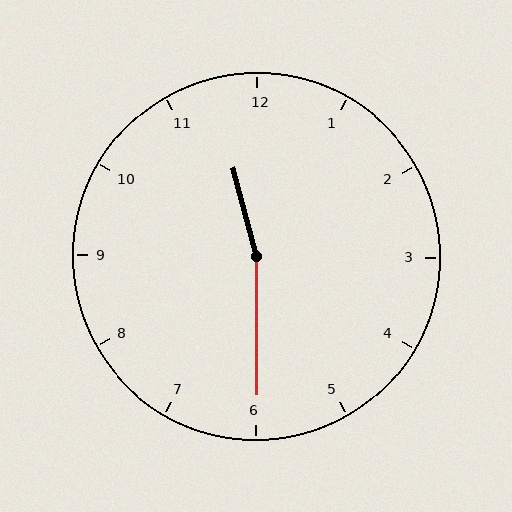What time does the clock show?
11:30.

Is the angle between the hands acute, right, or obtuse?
It is obtuse.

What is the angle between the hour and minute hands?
Approximately 165 degrees.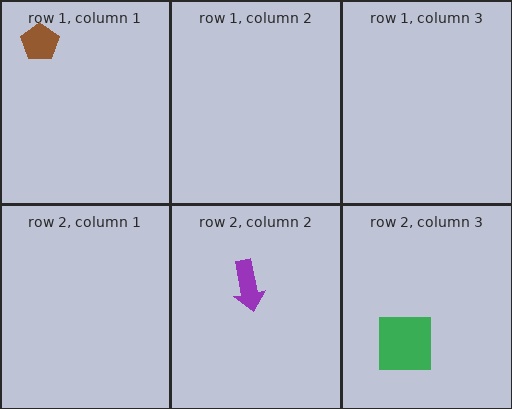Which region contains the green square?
The row 2, column 3 region.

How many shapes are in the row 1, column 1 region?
1.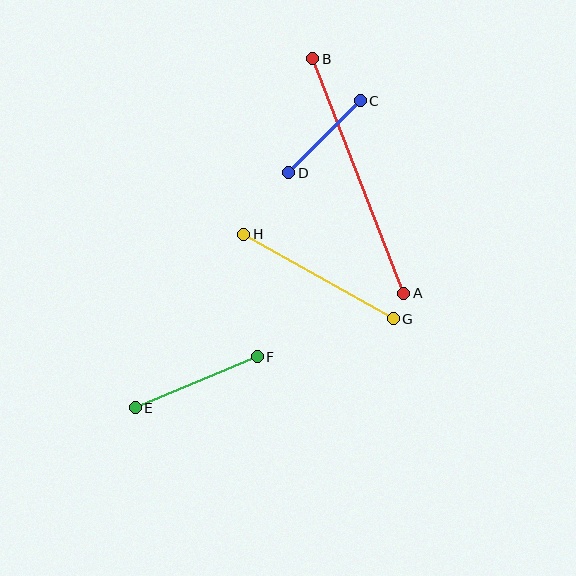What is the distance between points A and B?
The distance is approximately 252 pixels.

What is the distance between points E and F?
The distance is approximately 132 pixels.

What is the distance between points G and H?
The distance is approximately 172 pixels.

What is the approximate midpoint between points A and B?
The midpoint is at approximately (358, 176) pixels.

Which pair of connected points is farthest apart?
Points A and B are farthest apart.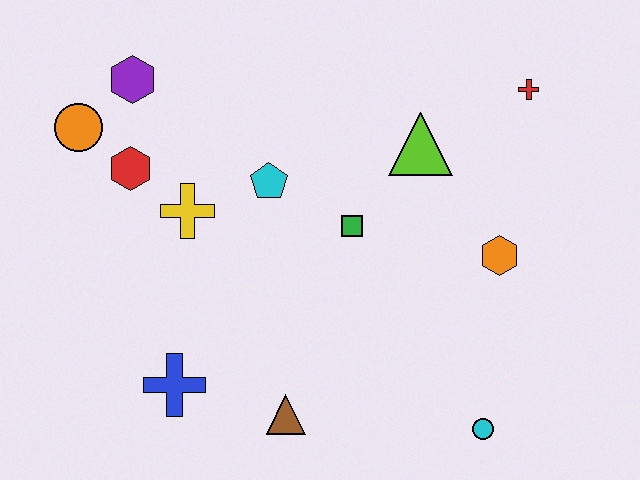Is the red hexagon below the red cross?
Yes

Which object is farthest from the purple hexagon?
The cyan circle is farthest from the purple hexagon.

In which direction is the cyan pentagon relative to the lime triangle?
The cyan pentagon is to the left of the lime triangle.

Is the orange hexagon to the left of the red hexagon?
No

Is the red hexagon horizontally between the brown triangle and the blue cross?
No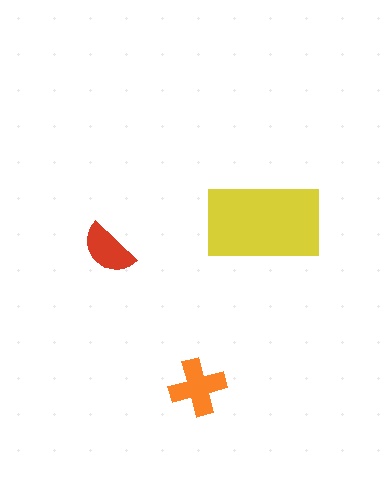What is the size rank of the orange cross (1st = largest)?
2nd.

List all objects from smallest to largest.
The red semicircle, the orange cross, the yellow rectangle.